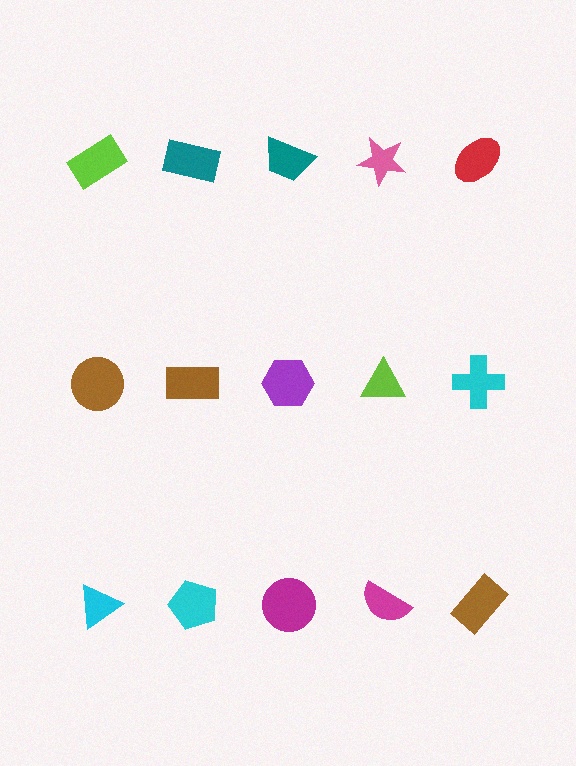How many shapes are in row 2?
5 shapes.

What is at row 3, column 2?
A cyan pentagon.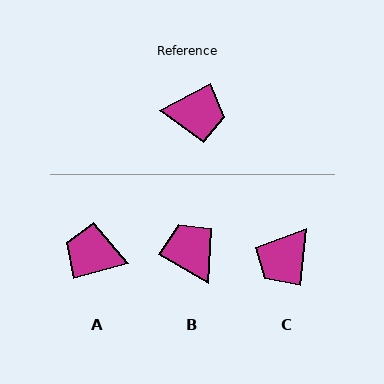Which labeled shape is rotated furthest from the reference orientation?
A, about 167 degrees away.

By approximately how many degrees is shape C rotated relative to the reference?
Approximately 124 degrees clockwise.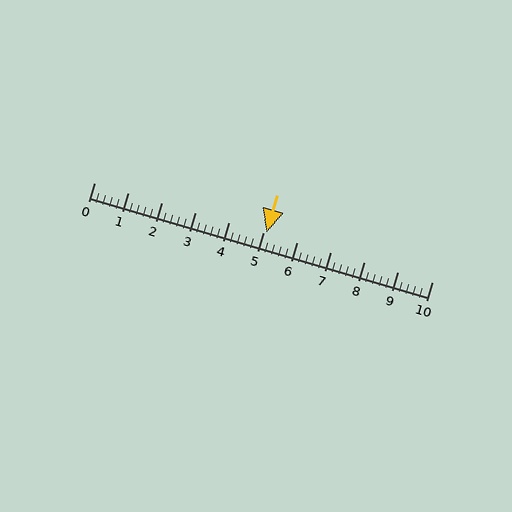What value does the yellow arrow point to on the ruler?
The yellow arrow points to approximately 5.1.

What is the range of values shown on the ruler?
The ruler shows values from 0 to 10.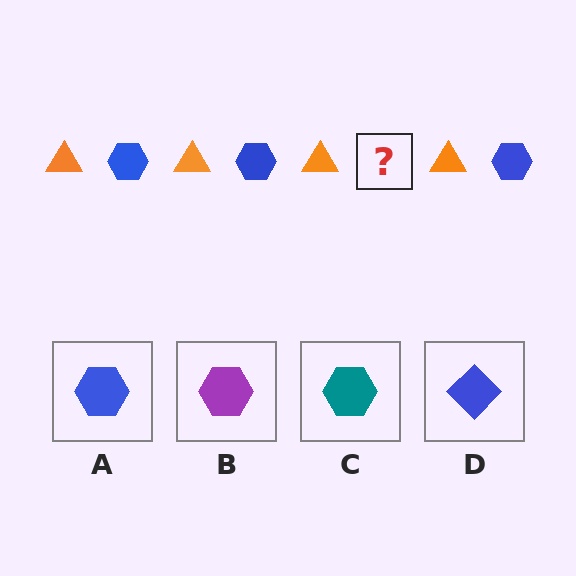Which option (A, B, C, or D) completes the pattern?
A.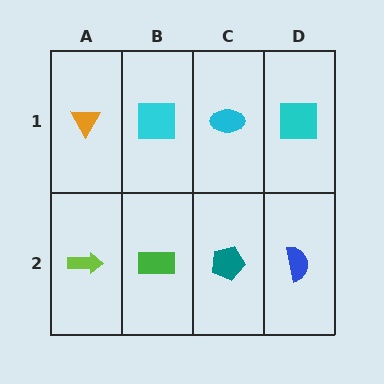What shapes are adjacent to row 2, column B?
A cyan square (row 1, column B), a lime arrow (row 2, column A), a teal pentagon (row 2, column C).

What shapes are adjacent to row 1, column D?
A blue semicircle (row 2, column D), a cyan ellipse (row 1, column C).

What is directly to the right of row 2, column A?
A green rectangle.